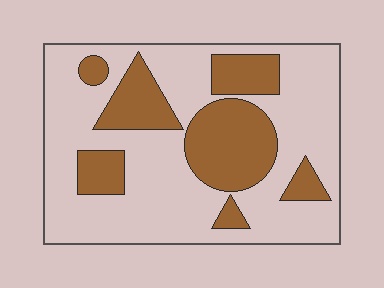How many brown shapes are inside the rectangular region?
7.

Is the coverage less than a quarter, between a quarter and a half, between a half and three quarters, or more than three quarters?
Between a quarter and a half.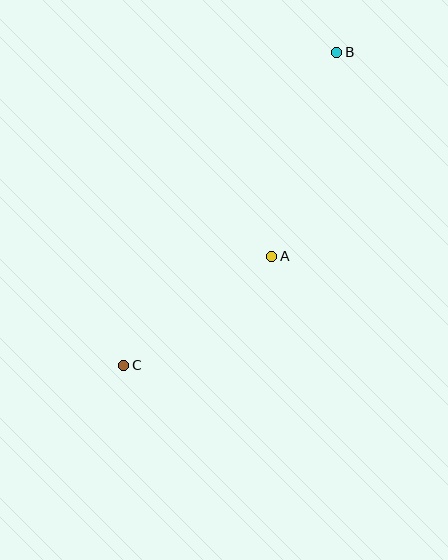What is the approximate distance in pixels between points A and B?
The distance between A and B is approximately 214 pixels.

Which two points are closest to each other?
Points A and C are closest to each other.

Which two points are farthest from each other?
Points B and C are farthest from each other.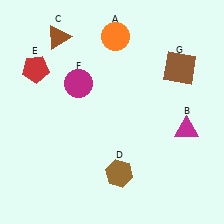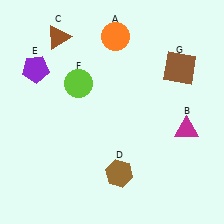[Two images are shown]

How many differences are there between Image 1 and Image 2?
There are 2 differences between the two images.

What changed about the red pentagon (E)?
In Image 1, E is red. In Image 2, it changed to purple.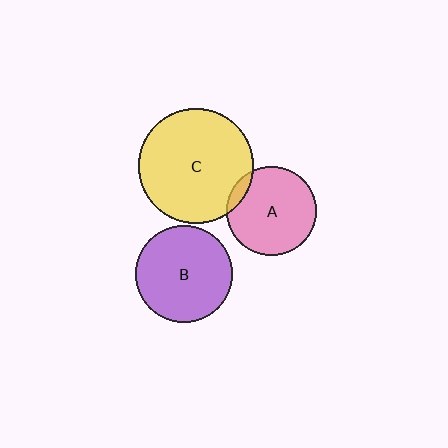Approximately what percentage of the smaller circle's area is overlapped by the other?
Approximately 10%.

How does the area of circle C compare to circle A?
Approximately 1.7 times.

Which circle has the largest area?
Circle C (yellow).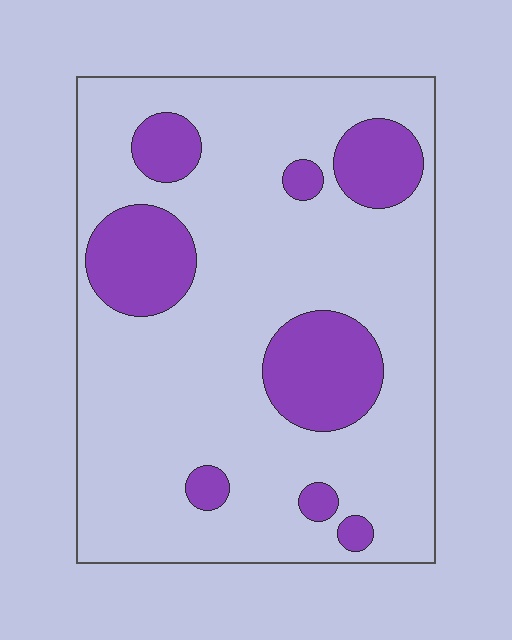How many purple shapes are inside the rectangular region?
8.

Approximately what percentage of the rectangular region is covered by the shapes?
Approximately 20%.